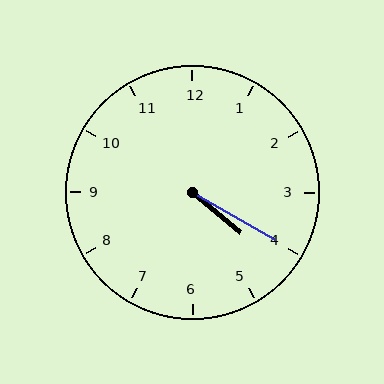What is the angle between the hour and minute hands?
Approximately 10 degrees.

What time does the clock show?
4:20.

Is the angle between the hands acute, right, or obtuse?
It is acute.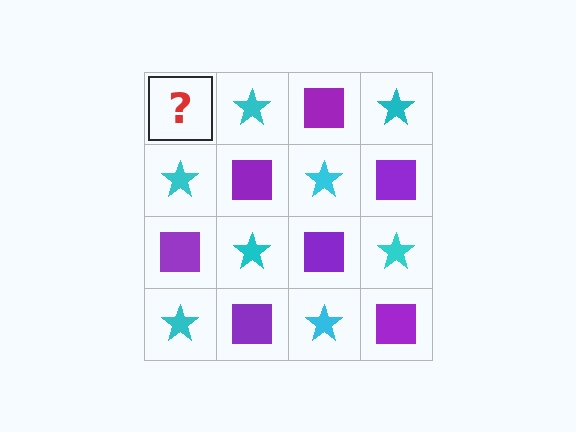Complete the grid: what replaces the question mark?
The question mark should be replaced with a purple square.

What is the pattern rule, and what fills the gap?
The rule is that it alternates purple square and cyan star in a checkerboard pattern. The gap should be filled with a purple square.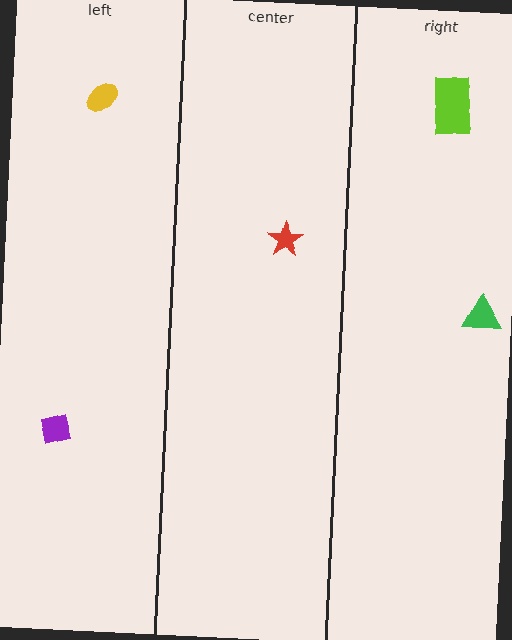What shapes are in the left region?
The purple square, the yellow ellipse.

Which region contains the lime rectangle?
The right region.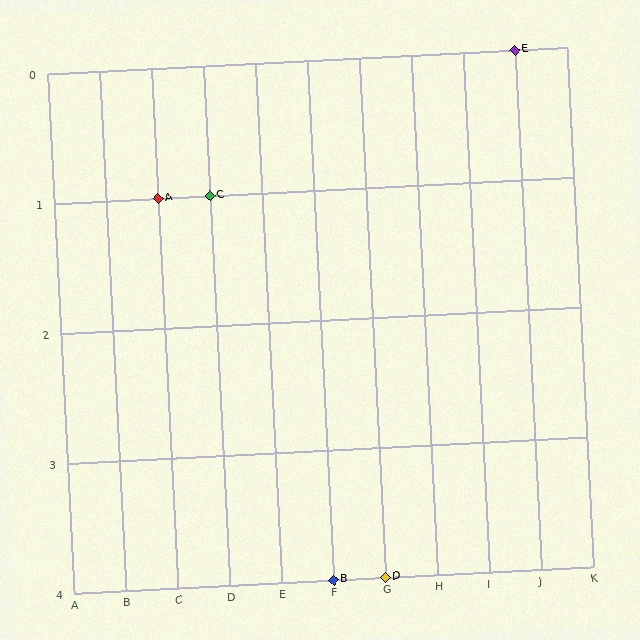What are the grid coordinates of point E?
Point E is at grid coordinates (J, 0).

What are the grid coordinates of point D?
Point D is at grid coordinates (G, 4).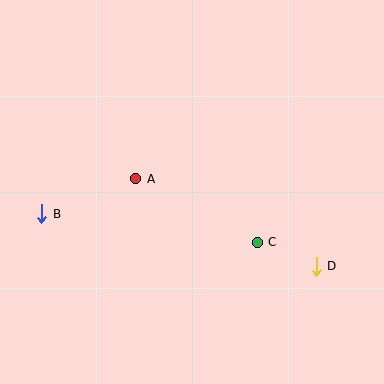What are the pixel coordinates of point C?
Point C is at (257, 242).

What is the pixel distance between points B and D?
The distance between B and D is 279 pixels.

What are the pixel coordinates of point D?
Point D is at (316, 266).